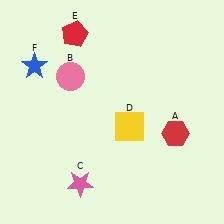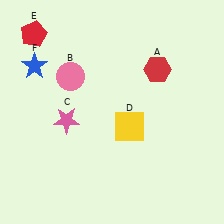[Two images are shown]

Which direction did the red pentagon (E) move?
The red pentagon (E) moved left.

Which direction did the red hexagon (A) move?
The red hexagon (A) moved up.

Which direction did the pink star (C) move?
The pink star (C) moved up.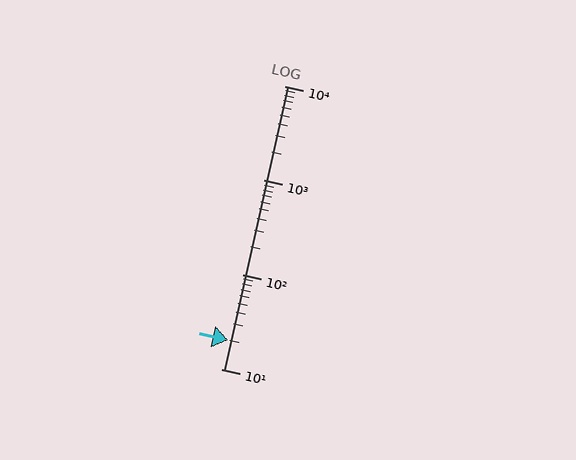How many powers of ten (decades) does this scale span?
The scale spans 3 decades, from 10 to 10000.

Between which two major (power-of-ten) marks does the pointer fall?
The pointer is between 10 and 100.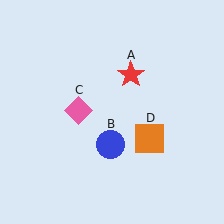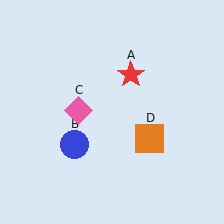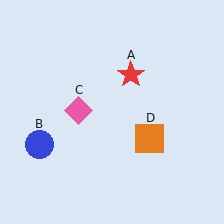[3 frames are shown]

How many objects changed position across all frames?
1 object changed position: blue circle (object B).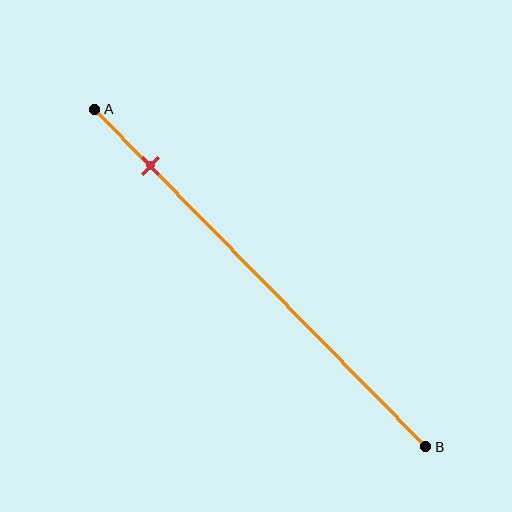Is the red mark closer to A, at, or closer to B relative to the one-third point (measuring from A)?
The red mark is closer to point A than the one-third point of segment AB.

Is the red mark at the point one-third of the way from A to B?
No, the mark is at about 15% from A, not at the 33% one-third point.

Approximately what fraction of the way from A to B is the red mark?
The red mark is approximately 15% of the way from A to B.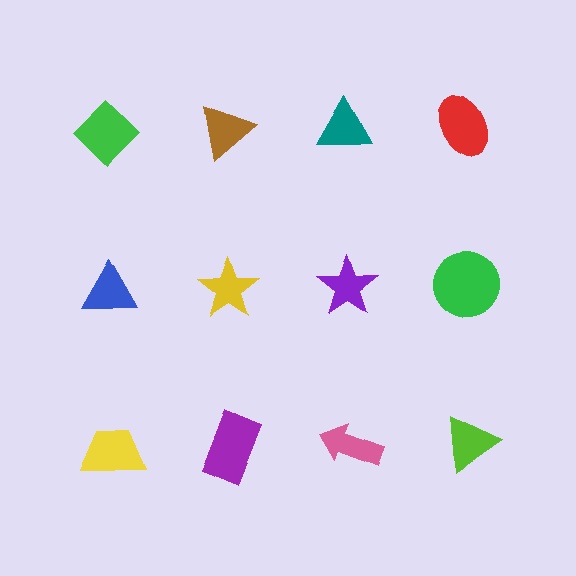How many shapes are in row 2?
4 shapes.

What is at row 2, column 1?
A blue triangle.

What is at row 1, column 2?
A brown triangle.